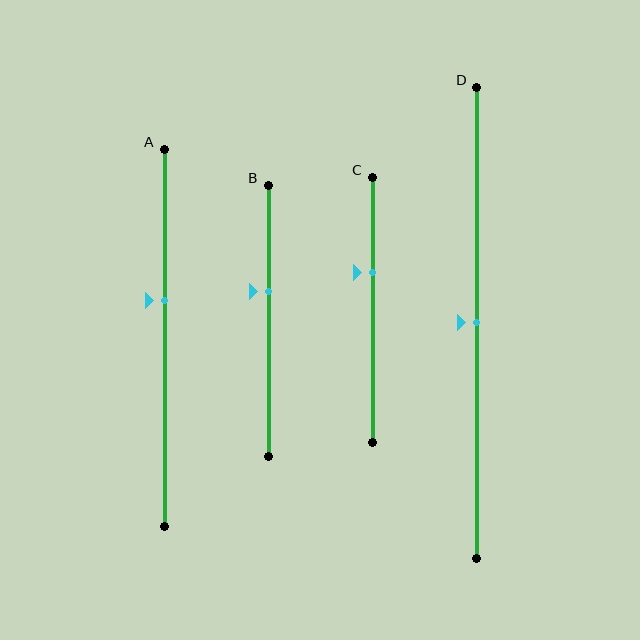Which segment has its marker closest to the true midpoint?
Segment D has its marker closest to the true midpoint.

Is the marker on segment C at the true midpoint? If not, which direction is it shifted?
No, the marker on segment C is shifted upward by about 14% of the segment length.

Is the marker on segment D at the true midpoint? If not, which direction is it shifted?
Yes, the marker on segment D is at the true midpoint.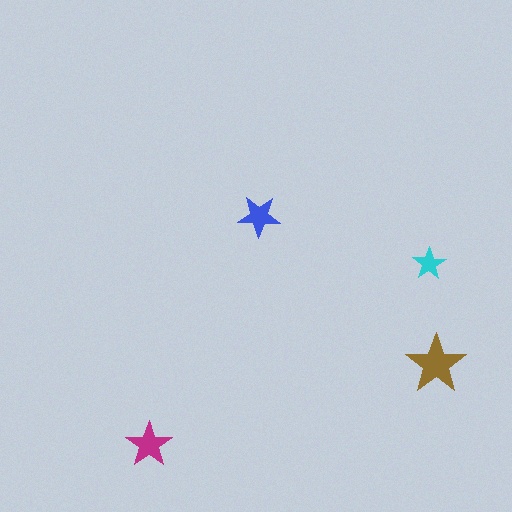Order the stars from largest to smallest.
the brown one, the magenta one, the blue one, the cyan one.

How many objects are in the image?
There are 4 objects in the image.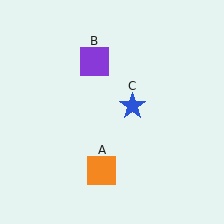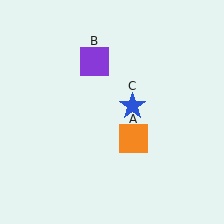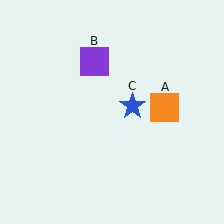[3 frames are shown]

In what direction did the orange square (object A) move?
The orange square (object A) moved up and to the right.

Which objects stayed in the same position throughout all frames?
Purple square (object B) and blue star (object C) remained stationary.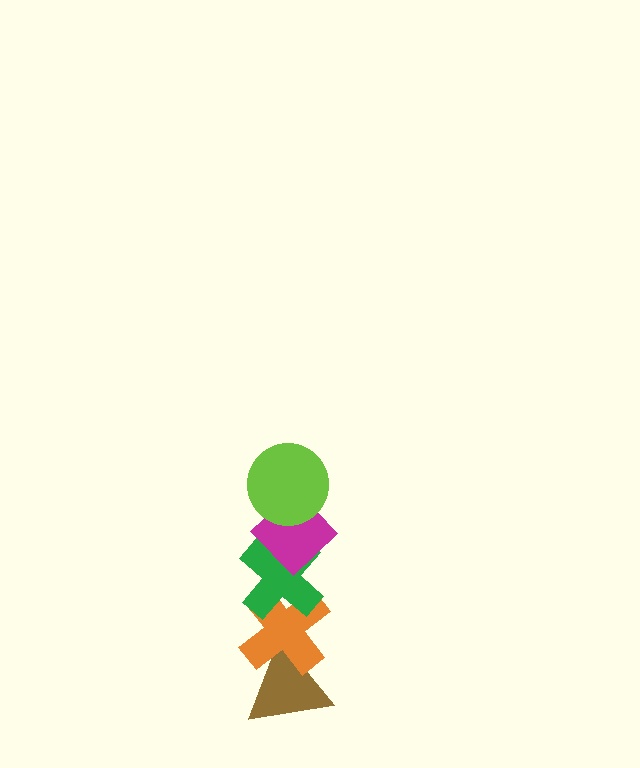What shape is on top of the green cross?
The magenta diamond is on top of the green cross.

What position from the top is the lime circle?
The lime circle is 1st from the top.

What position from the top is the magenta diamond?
The magenta diamond is 2nd from the top.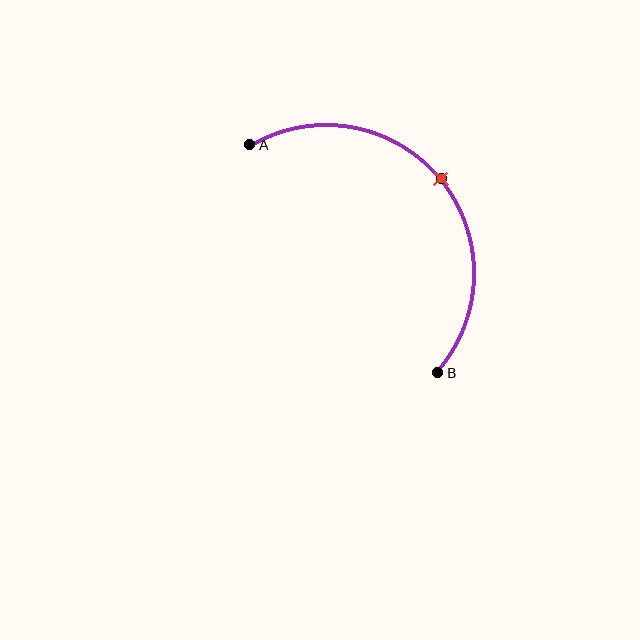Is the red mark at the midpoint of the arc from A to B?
Yes. The red mark lies on the arc at equal arc-length from both A and B — it is the arc midpoint.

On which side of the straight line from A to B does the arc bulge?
The arc bulges above and to the right of the straight line connecting A and B.